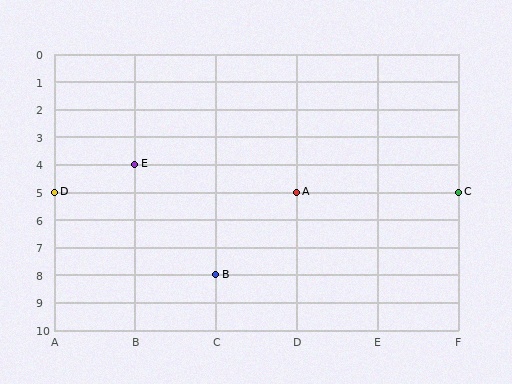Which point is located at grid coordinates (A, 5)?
Point D is at (A, 5).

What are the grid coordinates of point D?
Point D is at grid coordinates (A, 5).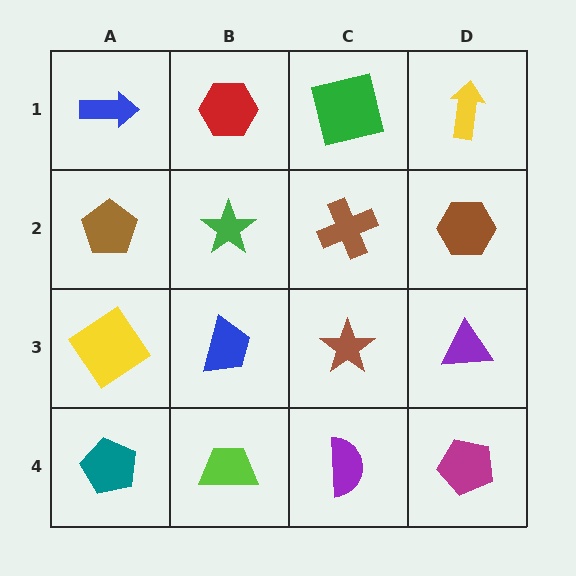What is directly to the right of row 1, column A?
A red hexagon.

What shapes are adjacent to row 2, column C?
A green square (row 1, column C), a brown star (row 3, column C), a green star (row 2, column B), a brown hexagon (row 2, column D).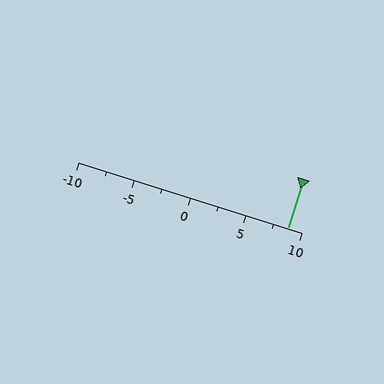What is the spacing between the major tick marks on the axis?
The major ticks are spaced 5 apart.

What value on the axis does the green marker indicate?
The marker indicates approximately 8.8.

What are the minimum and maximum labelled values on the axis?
The axis runs from -10 to 10.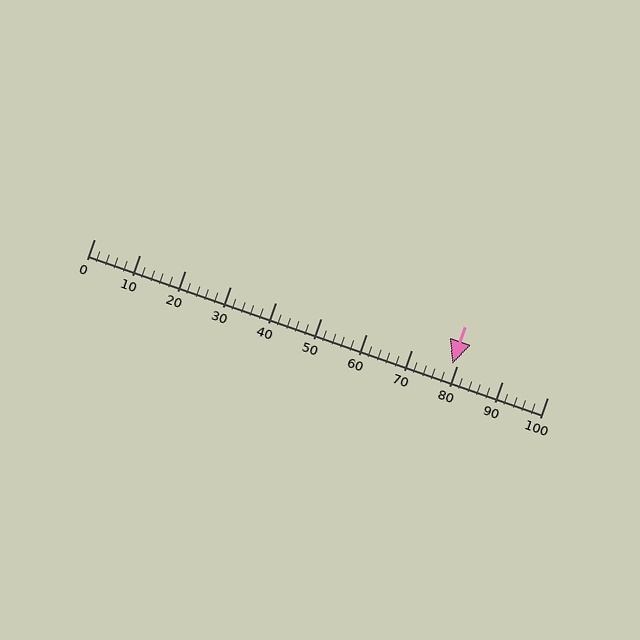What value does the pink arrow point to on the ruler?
The pink arrow points to approximately 79.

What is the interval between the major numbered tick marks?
The major tick marks are spaced 10 units apart.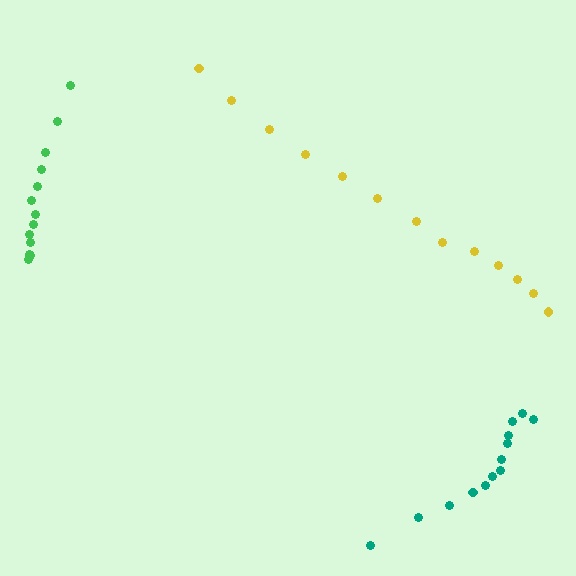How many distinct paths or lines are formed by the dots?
There are 3 distinct paths.